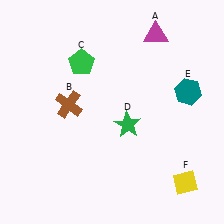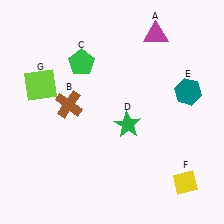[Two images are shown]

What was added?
A lime square (G) was added in Image 2.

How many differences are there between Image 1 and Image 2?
There is 1 difference between the two images.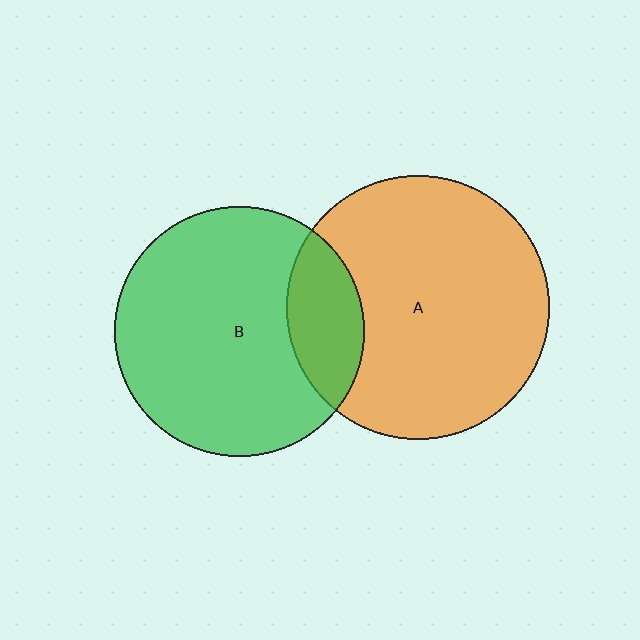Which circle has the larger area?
Circle A (orange).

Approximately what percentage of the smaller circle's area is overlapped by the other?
Approximately 20%.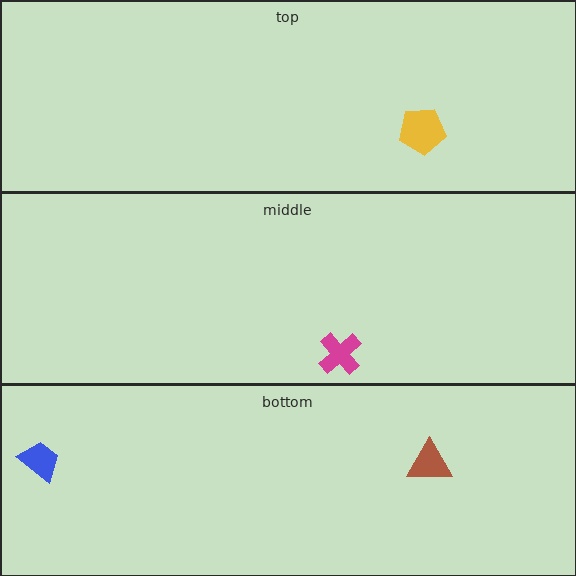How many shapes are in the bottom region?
2.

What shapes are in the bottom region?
The blue trapezoid, the brown triangle.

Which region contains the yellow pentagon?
The top region.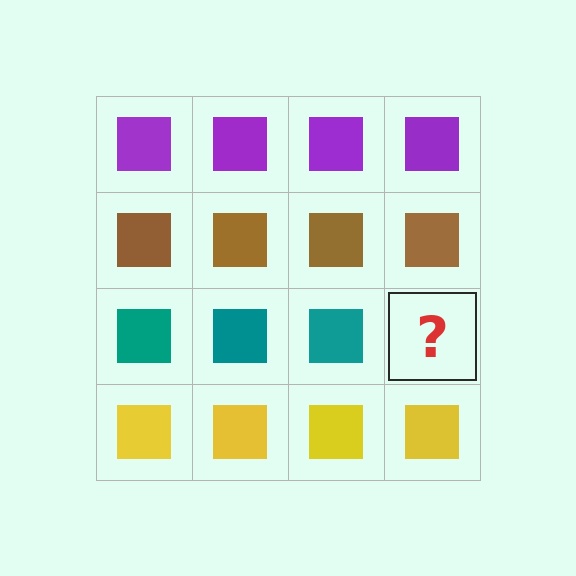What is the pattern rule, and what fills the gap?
The rule is that each row has a consistent color. The gap should be filled with a teal square.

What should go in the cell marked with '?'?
The missing cell should contain a teal square.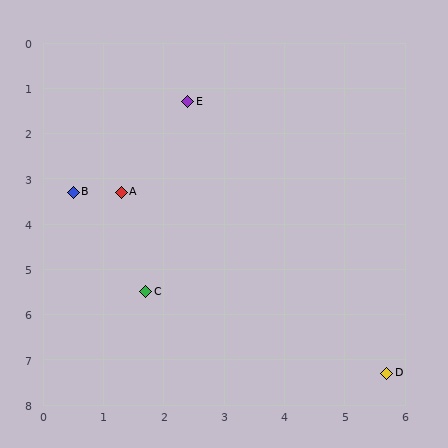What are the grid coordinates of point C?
Point C is at approximately (1.7, 5.5).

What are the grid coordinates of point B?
Point B is at approximately (0.5, 3.3).